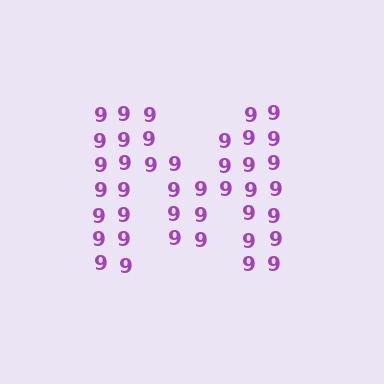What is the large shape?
The large shape is the letter M.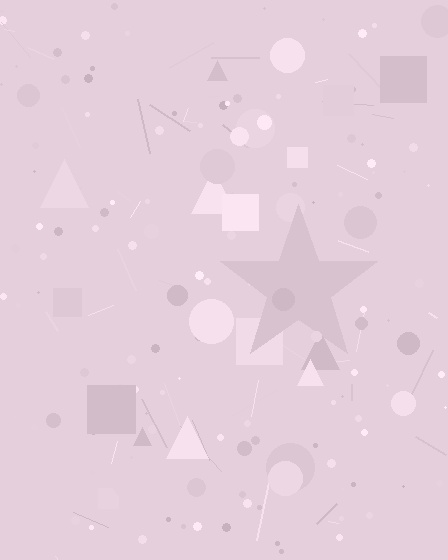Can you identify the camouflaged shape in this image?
The camouflaged shape is a star.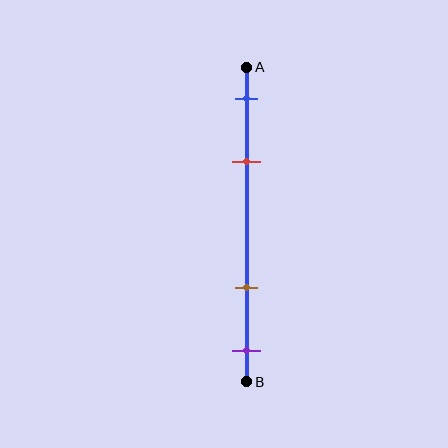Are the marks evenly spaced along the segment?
No, the marks are not evenly spaced.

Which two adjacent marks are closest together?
The blue and red marks are the closest adjacent pair.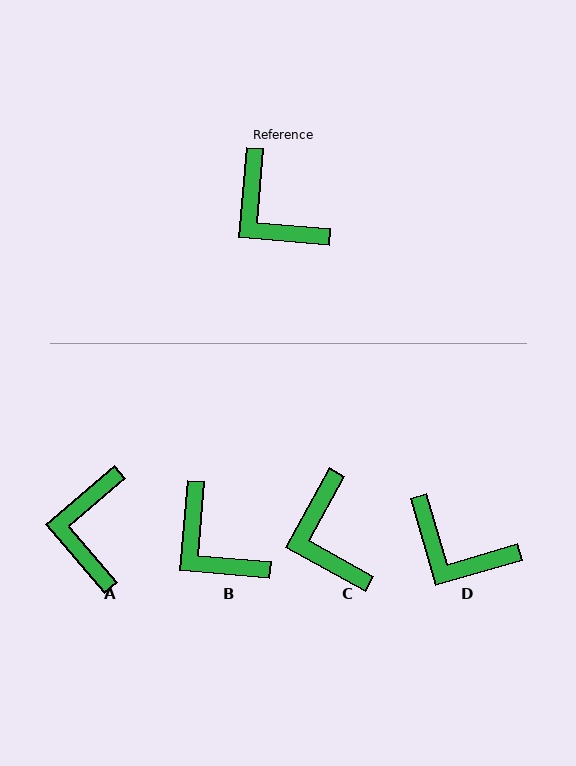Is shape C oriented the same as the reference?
No, it is off by about 24 degrees.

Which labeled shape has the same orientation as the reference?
B.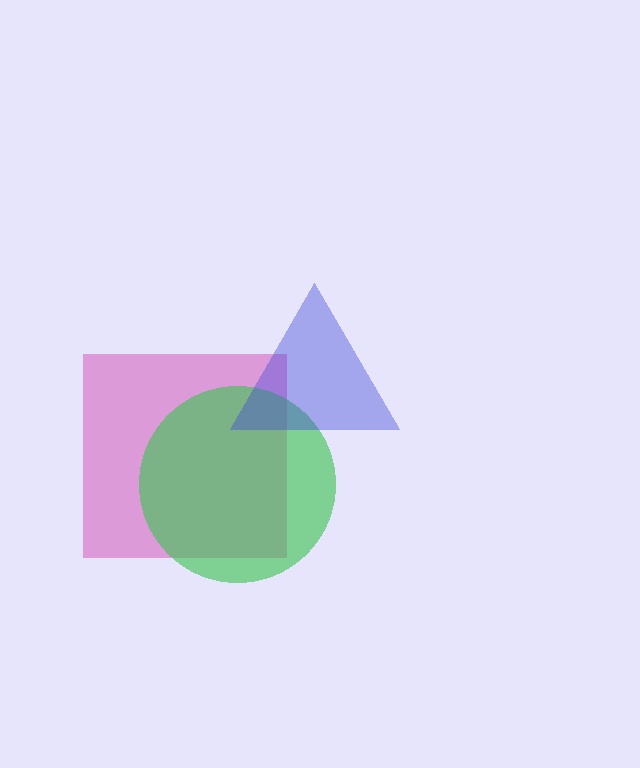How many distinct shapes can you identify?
There are 3 distinct shapes: a magenta square, a green circle, a blue triangle.